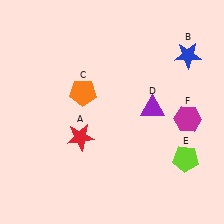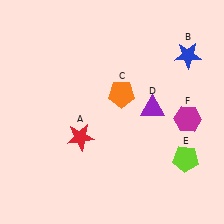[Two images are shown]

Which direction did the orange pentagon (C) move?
The orange pentagon (C) moved right.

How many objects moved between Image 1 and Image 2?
1 object moved between the two images.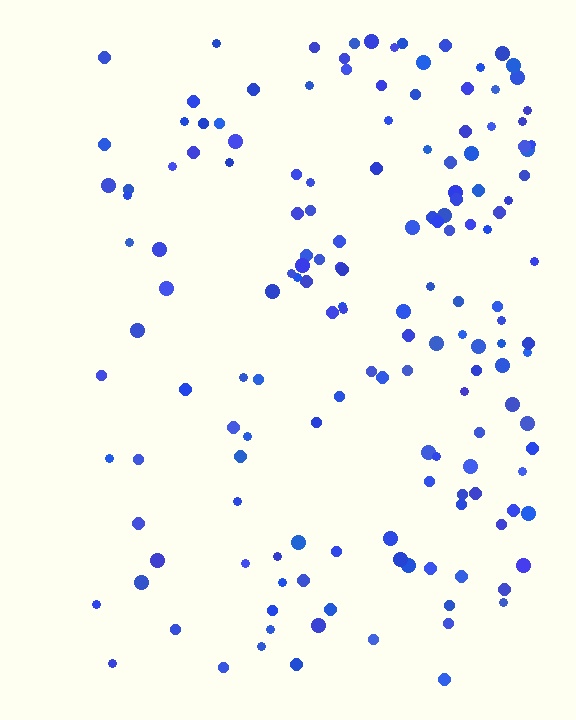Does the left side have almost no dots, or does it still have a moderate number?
Still a moderate number, just noticeably fewer than the right.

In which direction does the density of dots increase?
From left to right, with the right side densest.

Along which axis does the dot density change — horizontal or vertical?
Horizontal.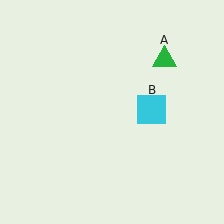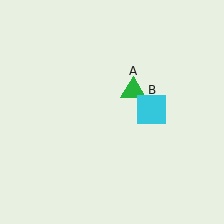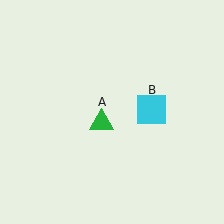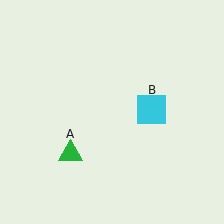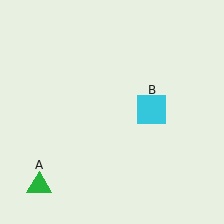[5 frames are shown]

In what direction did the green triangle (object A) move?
The green triangle (object A) moved down and to the left.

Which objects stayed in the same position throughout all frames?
Cyan square (object B) remained stationary.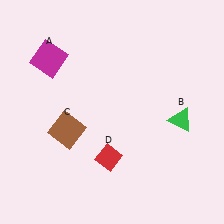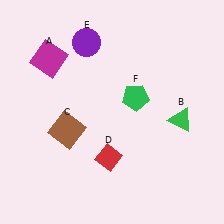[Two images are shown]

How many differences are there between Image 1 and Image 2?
There are 2 differences between the two images.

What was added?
A purple circle (E), a green pentagon (F) were added in Image 2.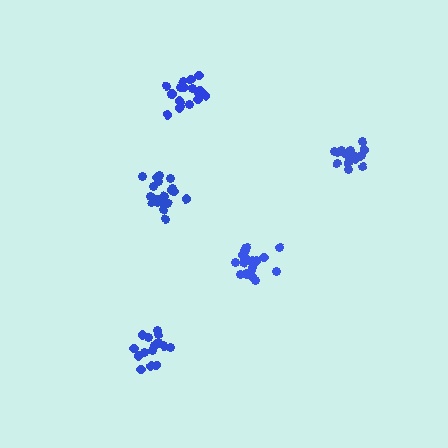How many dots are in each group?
Group 1: 19 dots, Group 2: 19 dots, Group 3: 19 dots, Group 4: 20 dots, Group 5: 20 dots (97 total).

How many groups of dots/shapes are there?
There are 5 groups.